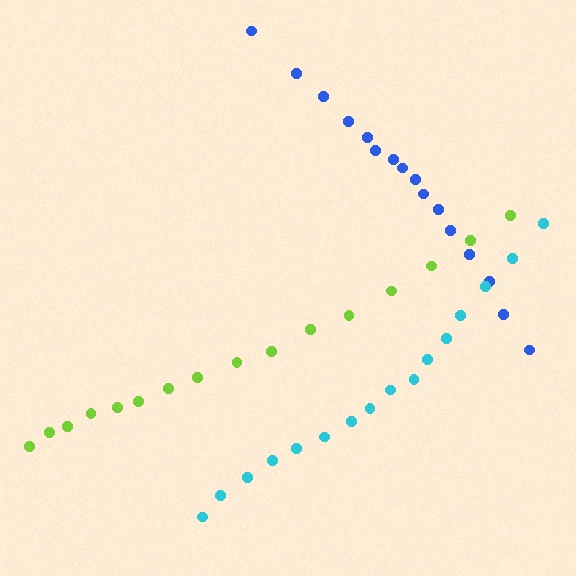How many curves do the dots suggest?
There are 3 distinct paths.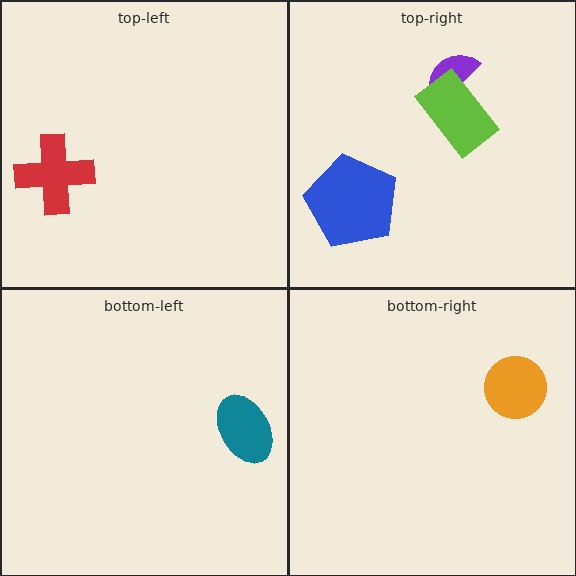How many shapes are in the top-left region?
1.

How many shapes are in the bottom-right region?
1.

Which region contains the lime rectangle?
The top-right region.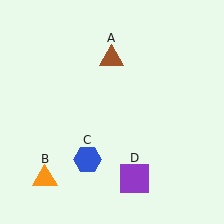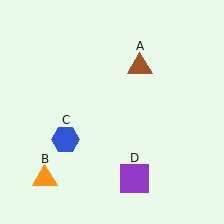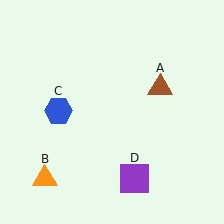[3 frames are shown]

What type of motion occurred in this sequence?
The brown triangle (object A), blue hexagon (object C) rotated clockwise around the center of the scene.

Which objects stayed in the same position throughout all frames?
Orange triangle (object B) and purple square (object D) remained stationary.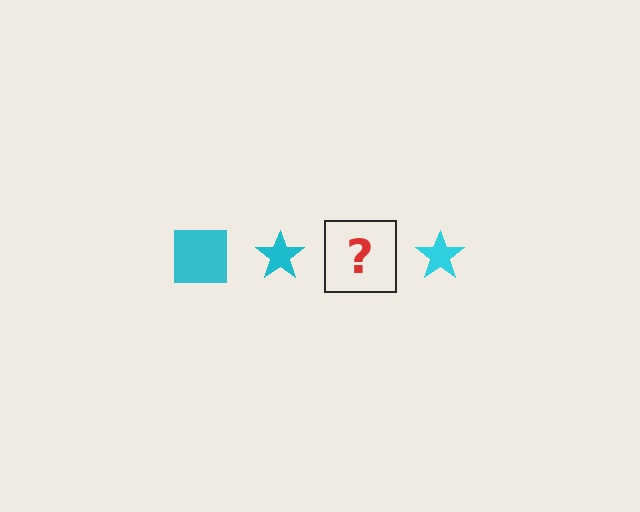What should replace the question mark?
The question mark should be replaced with a cyan square.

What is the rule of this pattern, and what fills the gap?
The rule is that the pattern cycles through square, star shapes in cyan. The gap should be filled with a cyan square.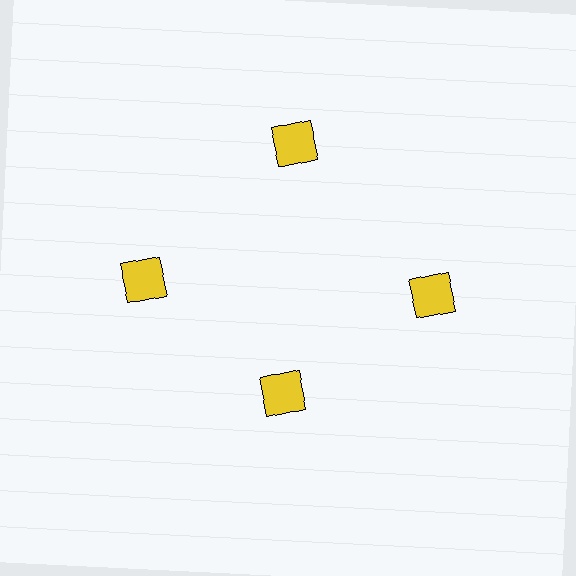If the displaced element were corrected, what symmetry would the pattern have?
It would have 4-fold rotational symmetry — the pattern would map onto itself every 90 degrees.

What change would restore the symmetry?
The symmetry would be restored by moving it outward, back onto the ring so that all 4 squares sit at equal angles and equal distance from the center.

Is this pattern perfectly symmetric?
No. The 4 yellow squares are arranged in a ring, but one element near the 6 o'clock position is pulled inward toward the center, breaking the 4-fold rotational symmetry.